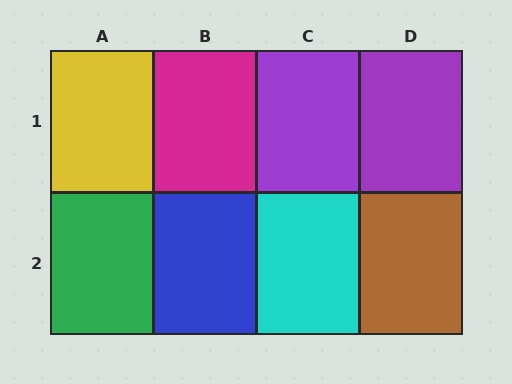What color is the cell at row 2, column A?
Green.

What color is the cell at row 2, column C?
Cyan.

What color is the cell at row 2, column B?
Blue.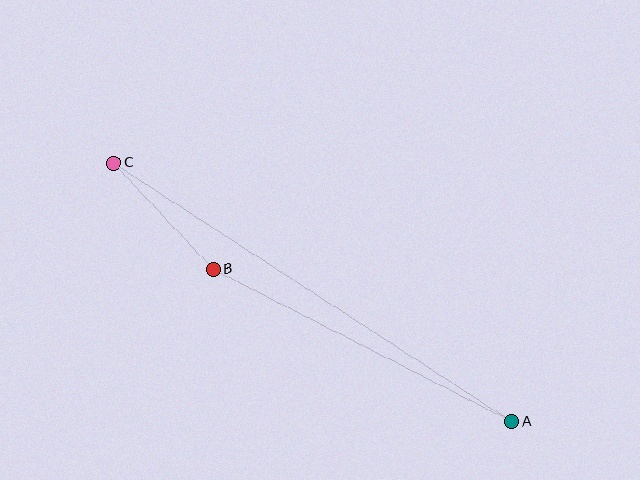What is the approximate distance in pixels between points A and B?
The distance between A and B is approximately 335 pixels.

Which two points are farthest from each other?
Points A and C are farthest from each other.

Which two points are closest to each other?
Points B and C are closest to each other.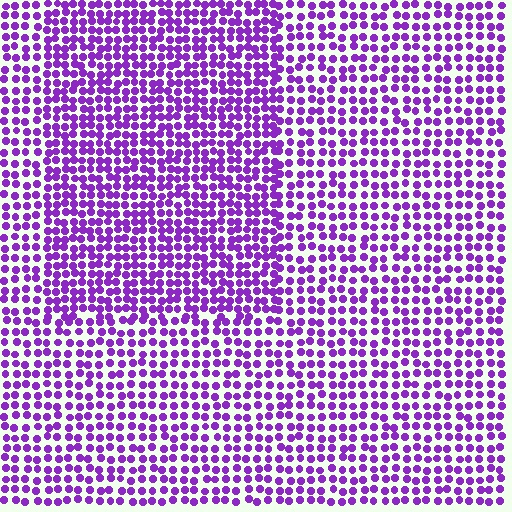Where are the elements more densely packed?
The elements are more densely packed inside the rectangle boundary.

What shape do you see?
I see a rectangle.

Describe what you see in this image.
The image contains small purple elements arranged at two different densities. A rectangle-shaped region is visible where the elements are more densely packed than the surrounding area.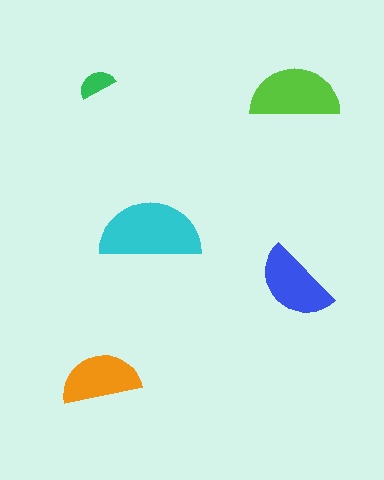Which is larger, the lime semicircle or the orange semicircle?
The lime one.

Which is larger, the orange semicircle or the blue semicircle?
The blue one.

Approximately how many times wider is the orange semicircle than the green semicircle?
About 2 times wider.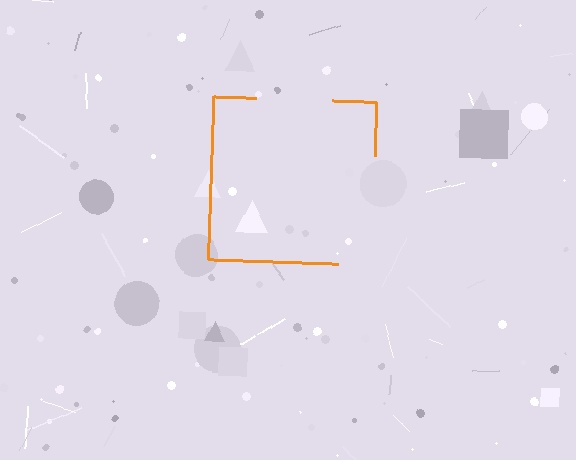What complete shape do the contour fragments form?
The contour fragments form a square.